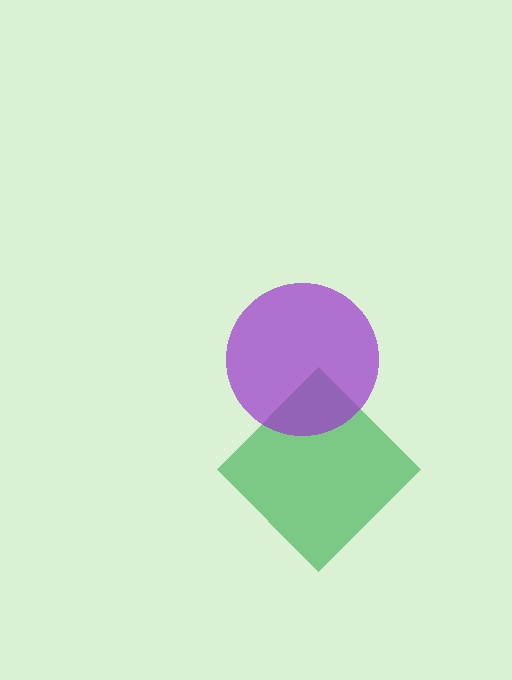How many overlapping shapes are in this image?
There are 2 overlapping shapes in the image.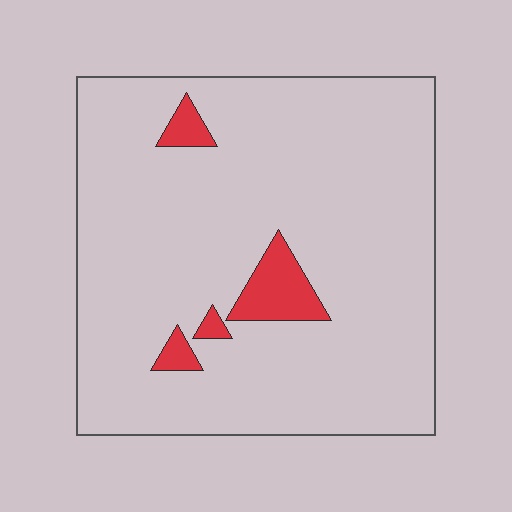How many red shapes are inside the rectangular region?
4.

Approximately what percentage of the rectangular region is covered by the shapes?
Approximately 5%.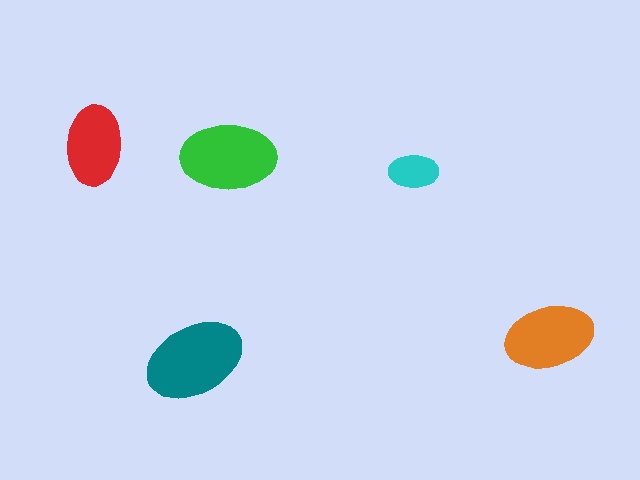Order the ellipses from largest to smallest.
the teal one, the green one, the orange one, the red one, the cyan one.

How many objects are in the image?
There are 5 objects in the image.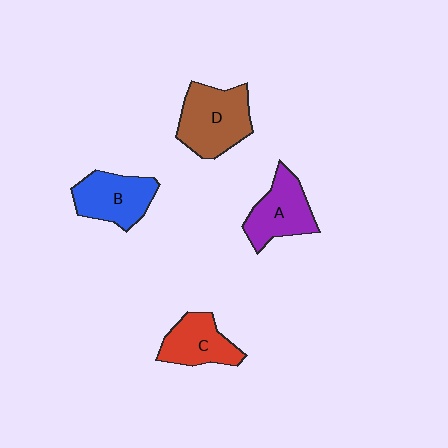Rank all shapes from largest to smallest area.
From largest to smallest: D (brown), B (blue), A (purple), C (red).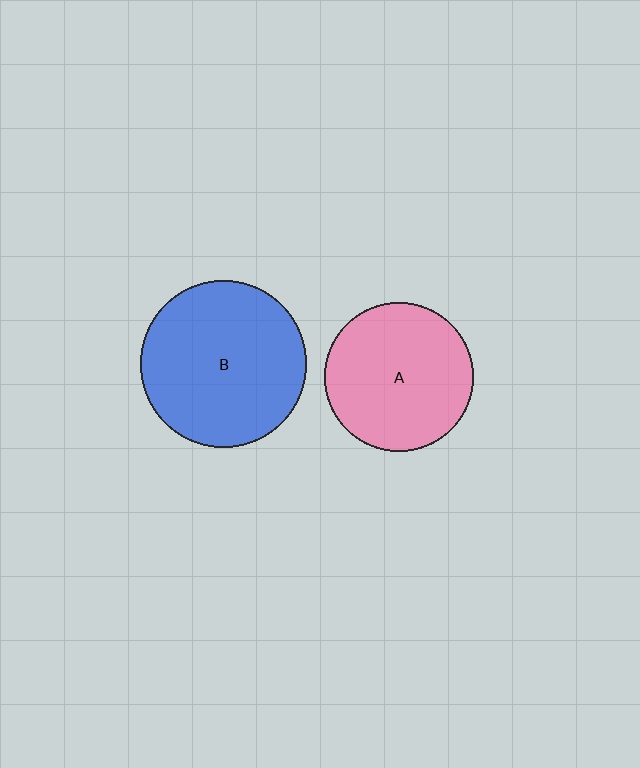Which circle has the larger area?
Circle B (blue).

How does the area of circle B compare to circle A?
Approximately 1.3 times.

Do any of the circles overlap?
No, none of the circles overlap.